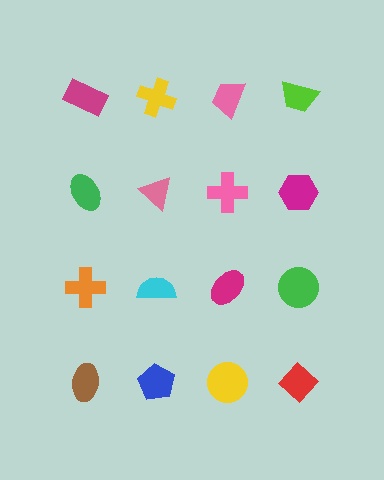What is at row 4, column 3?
A yellow circle.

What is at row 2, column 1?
A green ellipse.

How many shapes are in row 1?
4 shapes.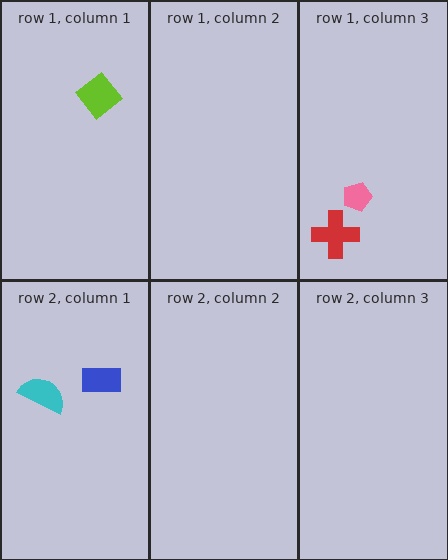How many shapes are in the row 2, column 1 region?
2.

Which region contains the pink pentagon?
The row 1, column 3 region.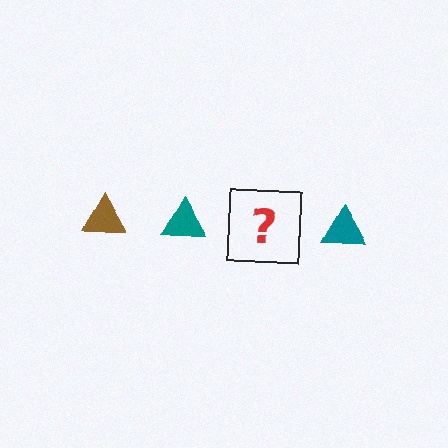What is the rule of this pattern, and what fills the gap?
The rule is that the pattern cycles through brown, teal triangles. The gap should be filled with a brown triangle.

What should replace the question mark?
The question mark should be replaced with a brown triangle.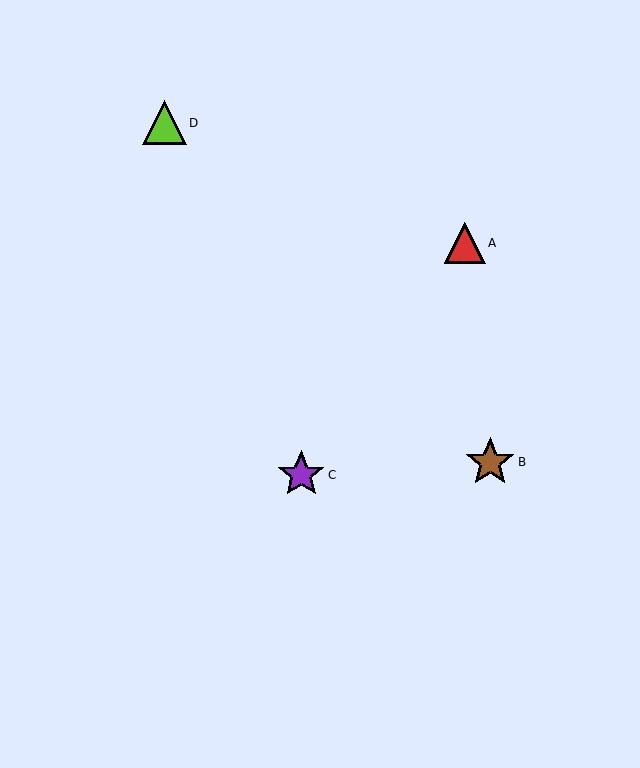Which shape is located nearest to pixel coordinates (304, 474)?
The purple star (labeled C) at (301, 475) is nearest to that location.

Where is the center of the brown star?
The center of the brown star is at (490, 462).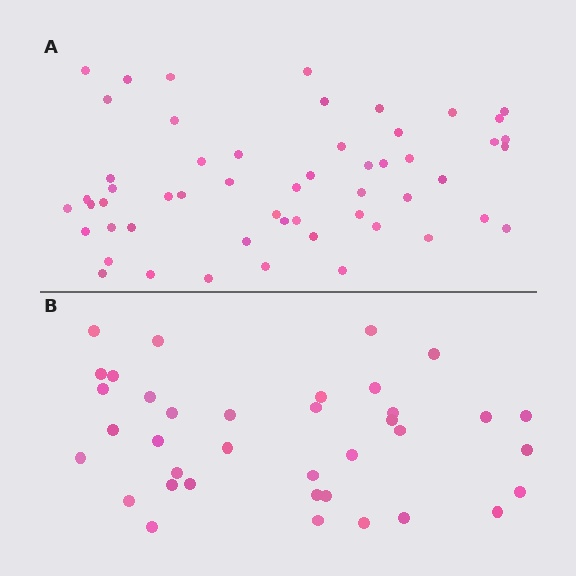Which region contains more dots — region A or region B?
Region A (the top region) has more dots.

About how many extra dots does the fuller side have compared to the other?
Region A has approximately 15 more dots than region B.